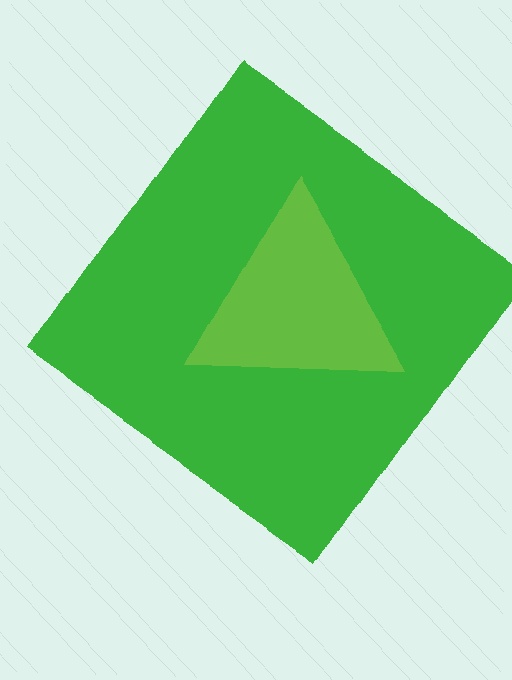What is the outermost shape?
The green diamond.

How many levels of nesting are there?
2.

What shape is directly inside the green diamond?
The lime triangle.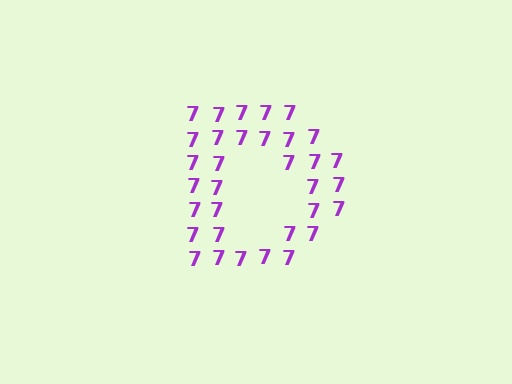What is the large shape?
The large shape is the letter D.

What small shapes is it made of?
It is made of small digit 7's.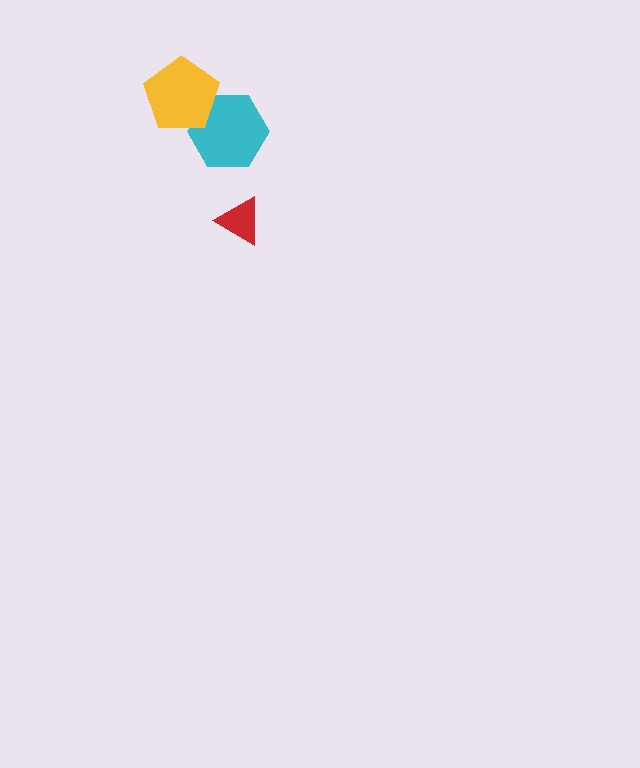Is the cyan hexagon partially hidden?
Yes, it is partially covered by another shape.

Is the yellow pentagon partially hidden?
No, no other shape covers it.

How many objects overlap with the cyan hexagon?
1 object overlaps with the cyan hexagon.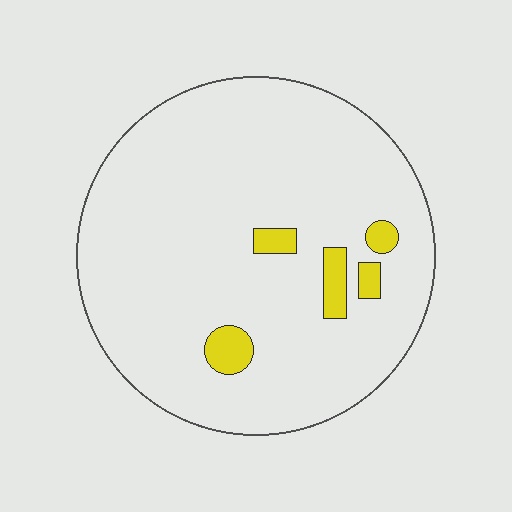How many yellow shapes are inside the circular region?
5.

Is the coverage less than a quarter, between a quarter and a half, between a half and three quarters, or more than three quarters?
Less than a quarter.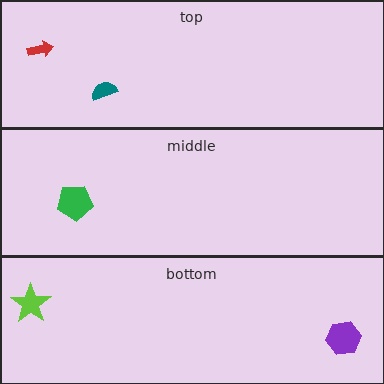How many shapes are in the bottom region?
2.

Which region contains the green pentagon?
The middle region.